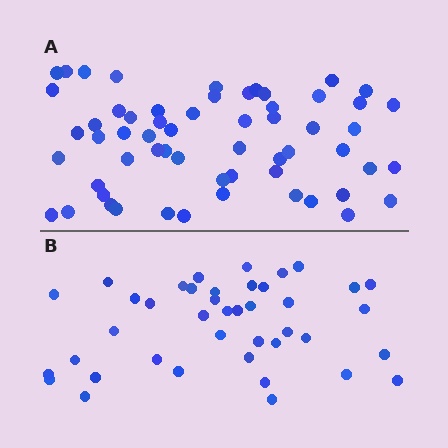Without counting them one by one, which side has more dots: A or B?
Region A (the top region) has more dots.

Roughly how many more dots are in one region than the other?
Region A has approximately 20 more dots than region B.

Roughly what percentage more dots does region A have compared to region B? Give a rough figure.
About 45% more.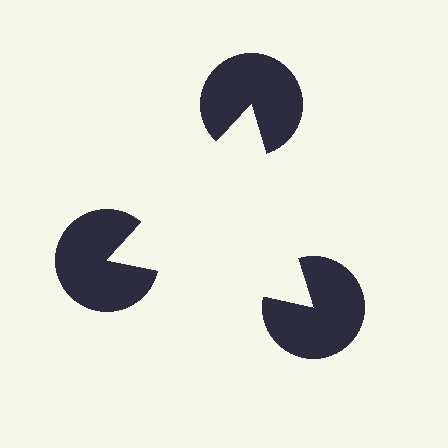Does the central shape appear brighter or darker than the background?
It typically appears slightly brighter than the background, even though no actual brightness change is drawn.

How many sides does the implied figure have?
3 sides.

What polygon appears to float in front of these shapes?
An illusory triangle — its edges are inferred from the aligned wedge cuts in the pac-man discs, not physically drawn.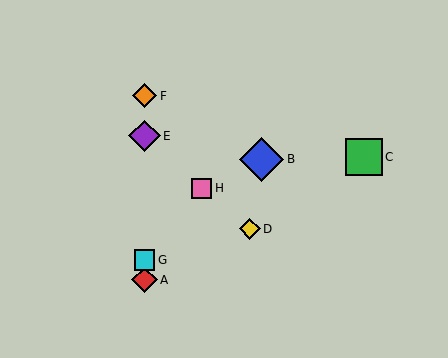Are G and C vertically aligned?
No, G is at x≈145 and C is at x≈364.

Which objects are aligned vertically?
Objects A, E, F, G are aligned vertically.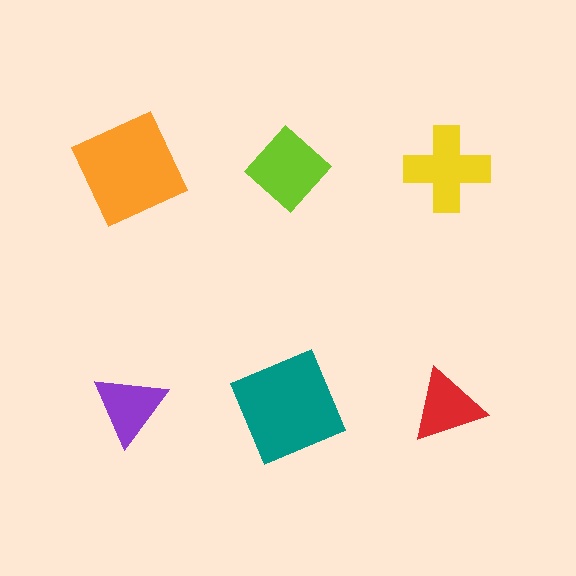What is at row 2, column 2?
A teal square.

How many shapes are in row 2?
3 shapes.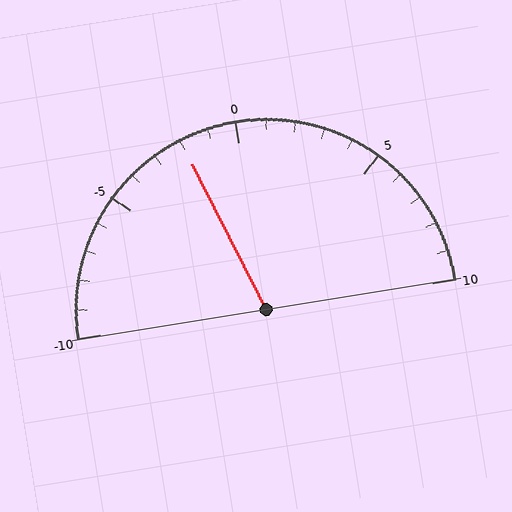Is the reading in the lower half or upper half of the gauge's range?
The reading is in the lower half of the range (-10 to 10).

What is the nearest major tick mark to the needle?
The nearest major tick mark is 0.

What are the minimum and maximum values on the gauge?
The gauge ranges from -10 to 10.